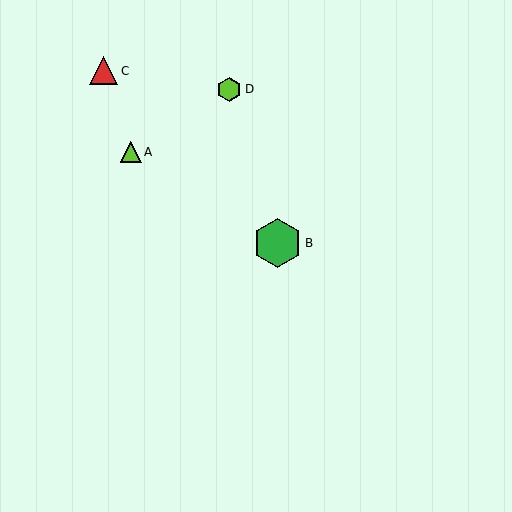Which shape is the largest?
The green hexagon (labeled B) is the largest.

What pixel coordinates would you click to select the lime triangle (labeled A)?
Click at (131, 152) to select the lime triangle A.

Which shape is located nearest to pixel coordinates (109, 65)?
The red triangle (labeled C) at (104, 71) is nearest to that location.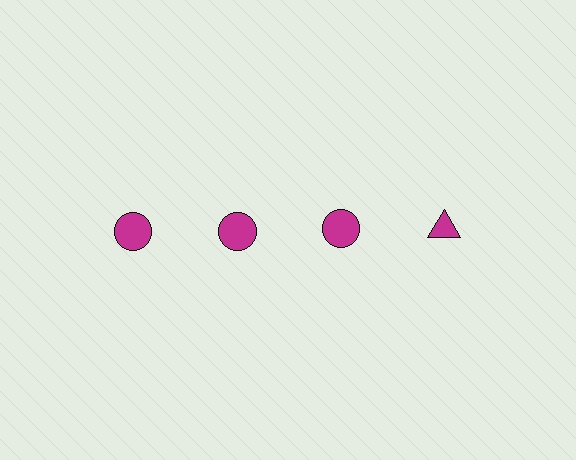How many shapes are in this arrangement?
There are 4 shapes arranged in a grid pattern.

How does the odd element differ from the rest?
It has a different shape: triangle instead of circle.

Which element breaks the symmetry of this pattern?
The magenta triangle in the top row, second from right column breaks the symmetry. All other shapes are magenta circles.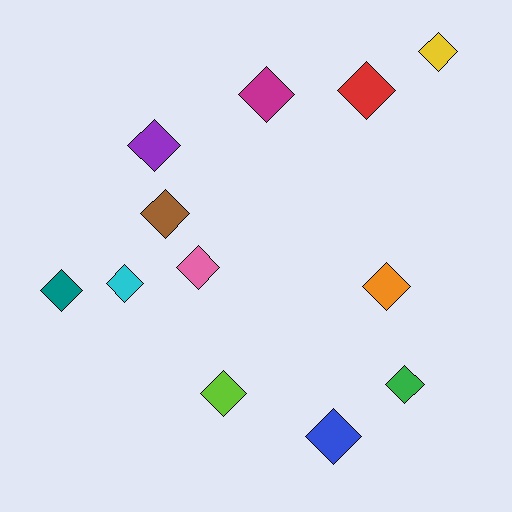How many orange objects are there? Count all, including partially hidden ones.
There is 1 orange object.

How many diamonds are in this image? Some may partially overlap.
There are 12 diamonds.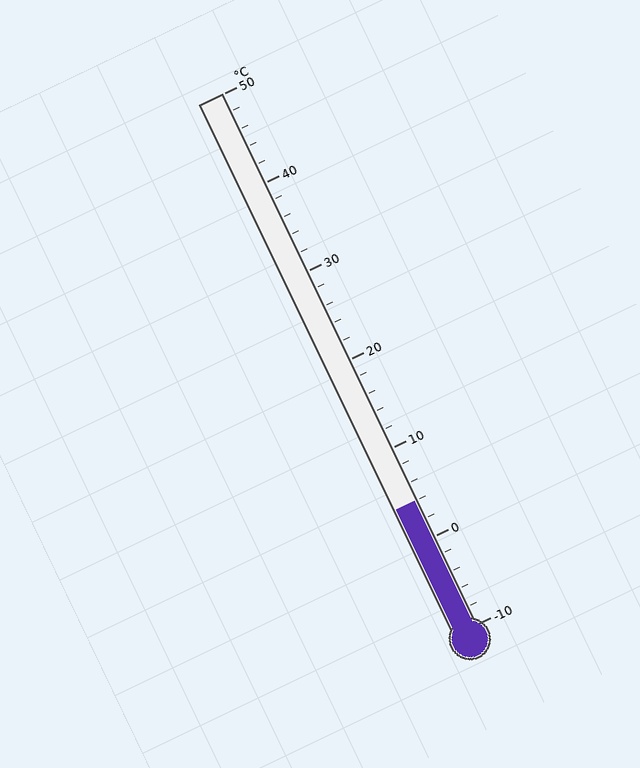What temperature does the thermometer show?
The thermometer shows approximately 4°C.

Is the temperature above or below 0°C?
The temperature is above 0°C.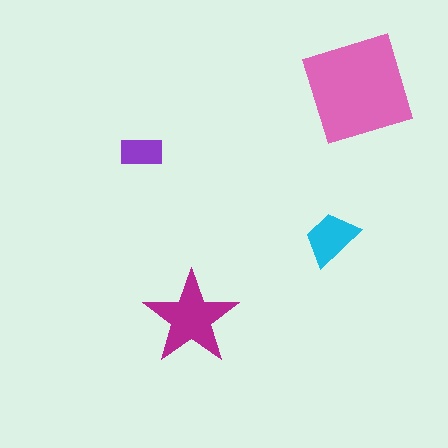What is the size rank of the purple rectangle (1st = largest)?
4th.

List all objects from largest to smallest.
The pink diamond, the magenta star, the cyan trapezoid, the purple rectangle.